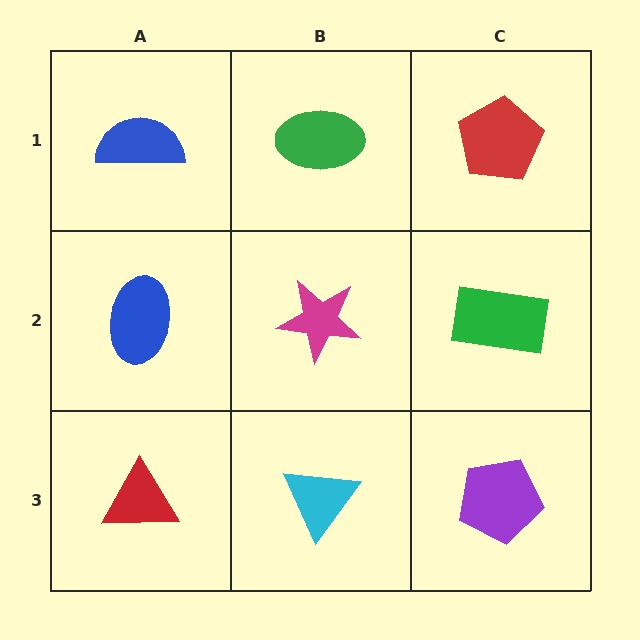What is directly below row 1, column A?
A blue ellipse.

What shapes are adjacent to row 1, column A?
A blue ellipse (row 2, column A), a green ellipse (row 1, column B).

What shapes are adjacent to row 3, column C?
A green rectangle (row 2, column C), a cyan triangle (row 3, column B).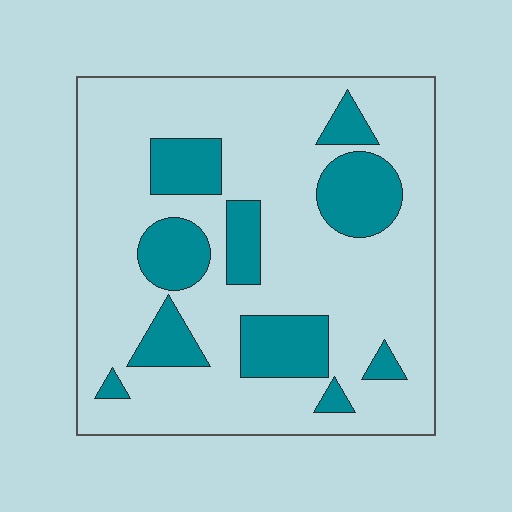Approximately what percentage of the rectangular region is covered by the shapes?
Approximately 25%.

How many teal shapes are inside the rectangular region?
10.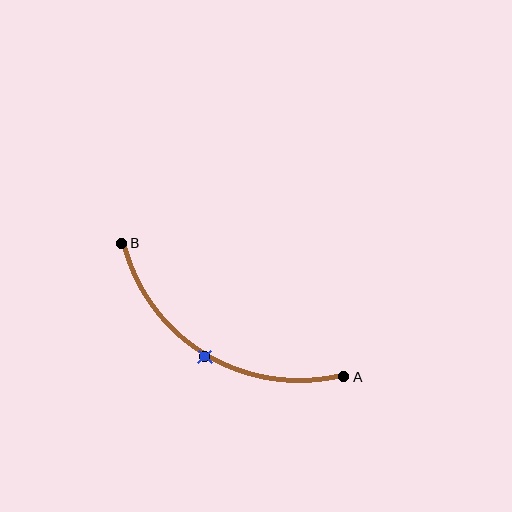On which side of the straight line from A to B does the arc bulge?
The arc bulges below the straight line connecting A and B.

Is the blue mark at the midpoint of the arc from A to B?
Yes. The blue mark lies on the arc at equal arc-length from both A and B — it is the arc midpoint.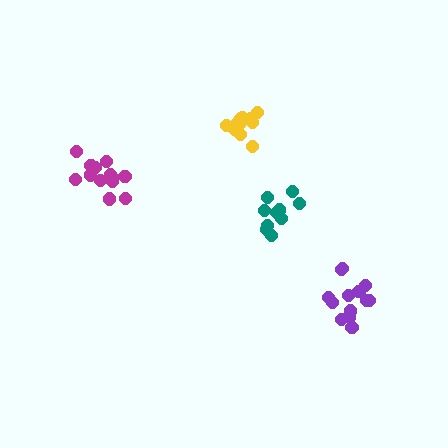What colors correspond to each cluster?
The clusters are colored: magenta, teal, purple, yellow.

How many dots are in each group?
Group 1: 13 dots, Group 2: 10 dots, Group 3: 13 dots, Group 4: 11 dots (47 total).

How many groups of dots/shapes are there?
There are 4 groups.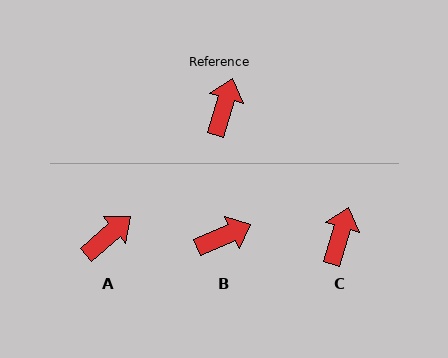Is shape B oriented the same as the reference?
No, it is off by about 49 degrees.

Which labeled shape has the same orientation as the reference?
C.